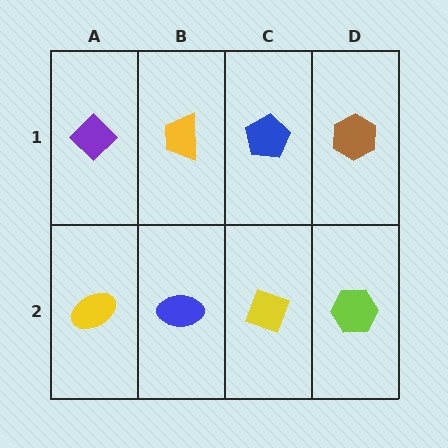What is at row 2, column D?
A lime hexagon.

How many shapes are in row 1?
4 shapes.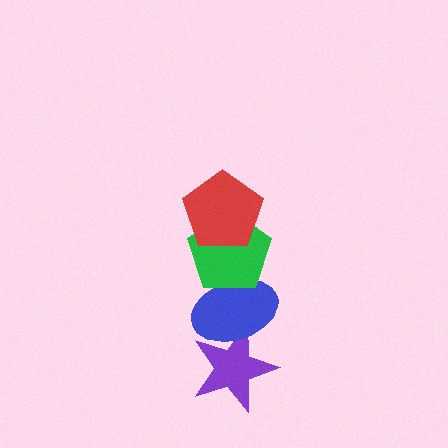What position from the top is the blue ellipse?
The blue ellipse is 3rd from the top.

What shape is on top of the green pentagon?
The red pentagon is on top of the green pentagon.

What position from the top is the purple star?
The purple star is 4th from the top.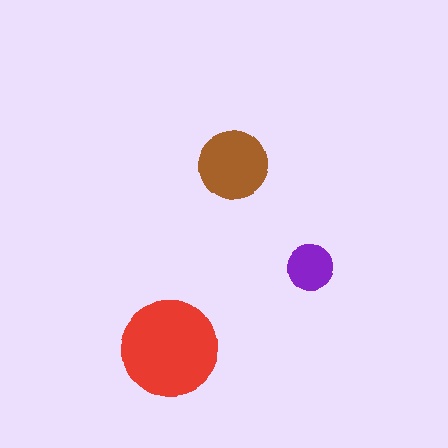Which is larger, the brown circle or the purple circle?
The brown one.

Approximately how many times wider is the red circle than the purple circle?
About 2 times wider.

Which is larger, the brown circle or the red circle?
The red one.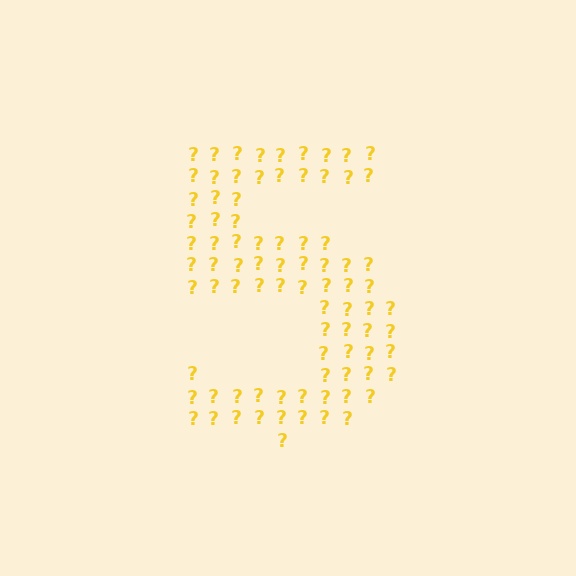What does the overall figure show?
The overall figure shows the digit 5.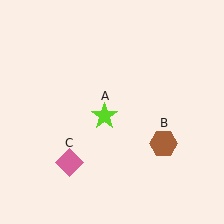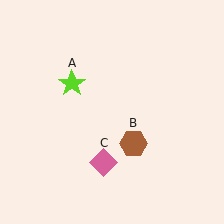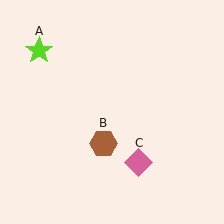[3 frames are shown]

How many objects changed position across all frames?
3 objects changed position: lime star (object A), brown hexagon (object B), pink diamond (object C).